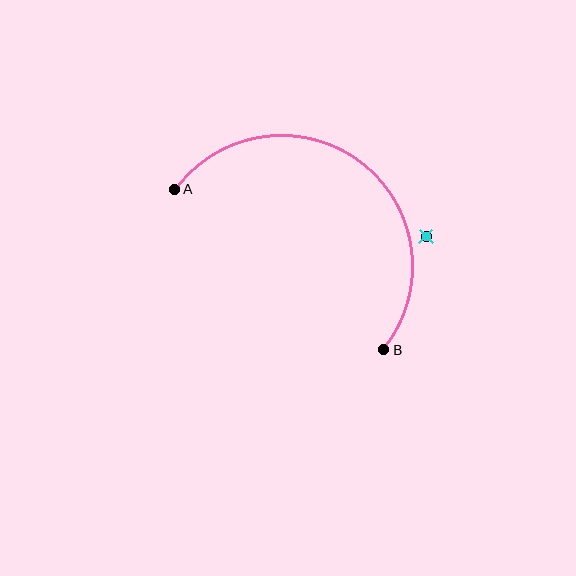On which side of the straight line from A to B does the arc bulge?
The arc bulges above and to the right of the straight line connecting A and B.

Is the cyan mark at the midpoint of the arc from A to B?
No — the cyan mark does not lie on the arc at all. It sits slightly outside the curve.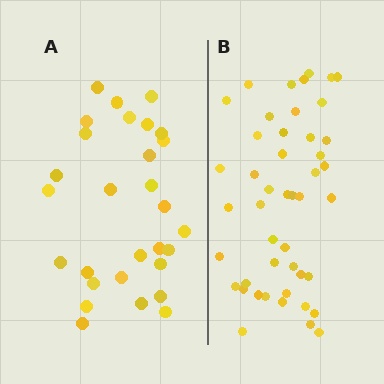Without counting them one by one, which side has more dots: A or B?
Region B (the right region) has more dots.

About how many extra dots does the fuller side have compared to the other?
Region B has approximately 15 more dots than region A.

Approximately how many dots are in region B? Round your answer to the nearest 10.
About 50 dots. (The exact count is 46, which rounds to 50.)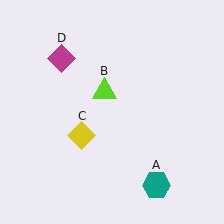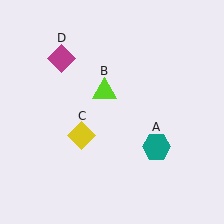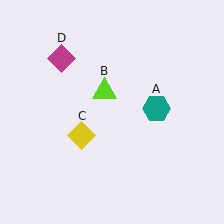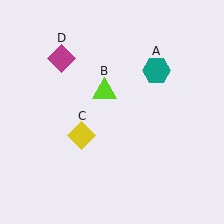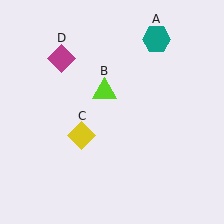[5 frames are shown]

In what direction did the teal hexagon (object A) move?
The teal hexagon (object A) moved up.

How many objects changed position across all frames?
1 object changed position: teal hexagon (object A).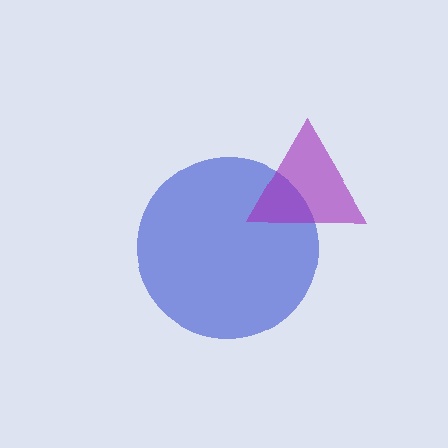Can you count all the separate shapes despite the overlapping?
Yes, there are 2 separate shapes.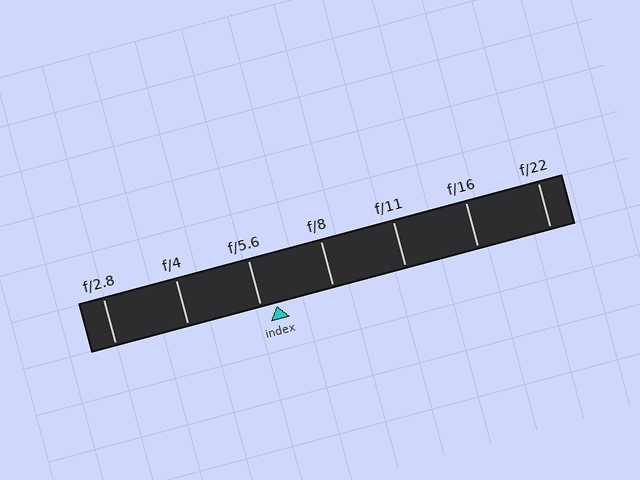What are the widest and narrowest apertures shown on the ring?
The widest aperture shown is f/2.8 and the narrowest is f/22.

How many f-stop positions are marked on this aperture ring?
There are 7 f-stop positions marked.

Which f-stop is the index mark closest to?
The index mark is closest to f/5.6.